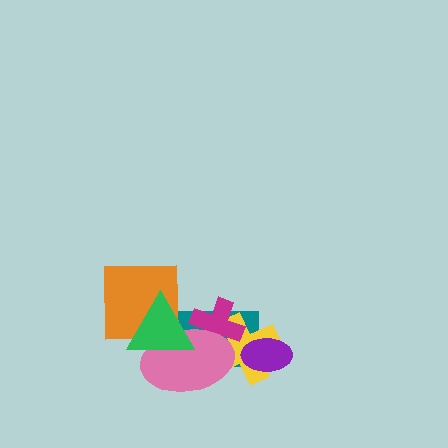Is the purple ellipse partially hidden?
No, no other shape covers it.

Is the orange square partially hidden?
Yes, it is partially covered by another shape.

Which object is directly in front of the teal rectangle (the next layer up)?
The yellow cross is directly in front of the teal rectangle.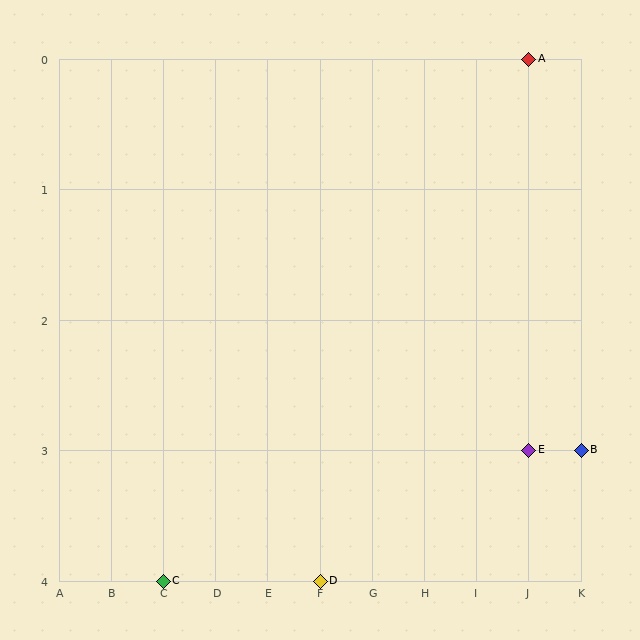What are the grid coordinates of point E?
Point E is at grid coordinates (J, 3).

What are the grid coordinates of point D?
Point D is at grid coordinates (F, 4).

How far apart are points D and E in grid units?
Points D and E are 4 columns and 1 row apart (about 4.1 grid units diagonally).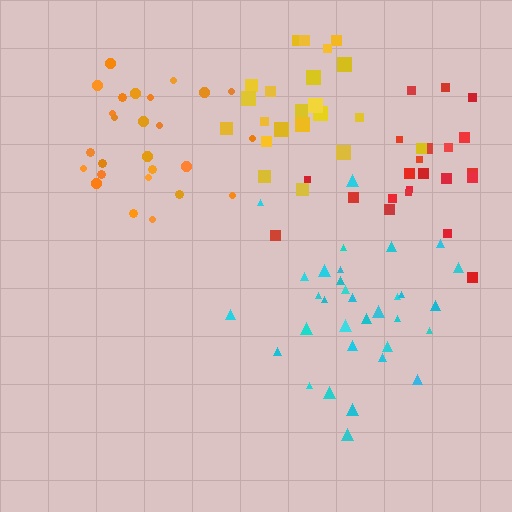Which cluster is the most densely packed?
Orange.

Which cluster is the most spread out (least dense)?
Red.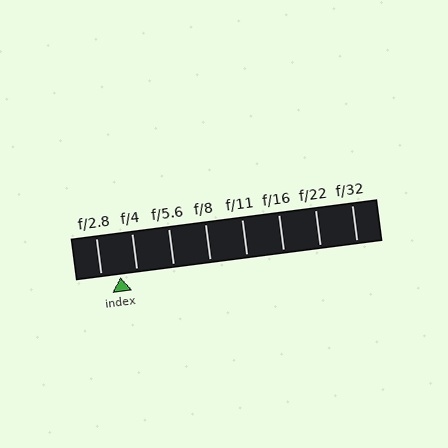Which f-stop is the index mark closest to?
The index mark is closest to f/4.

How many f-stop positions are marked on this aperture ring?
There are 8 f-stop positions marked.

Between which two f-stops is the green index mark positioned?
The index mark is between f/2.8 and f/4.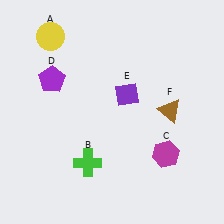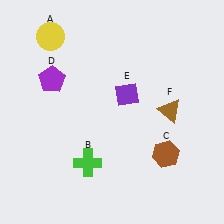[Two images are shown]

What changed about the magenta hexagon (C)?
In Image 1, C is magenta. In Image 2, it changed to brown.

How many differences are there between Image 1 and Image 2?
There is 1 difference between the two images.